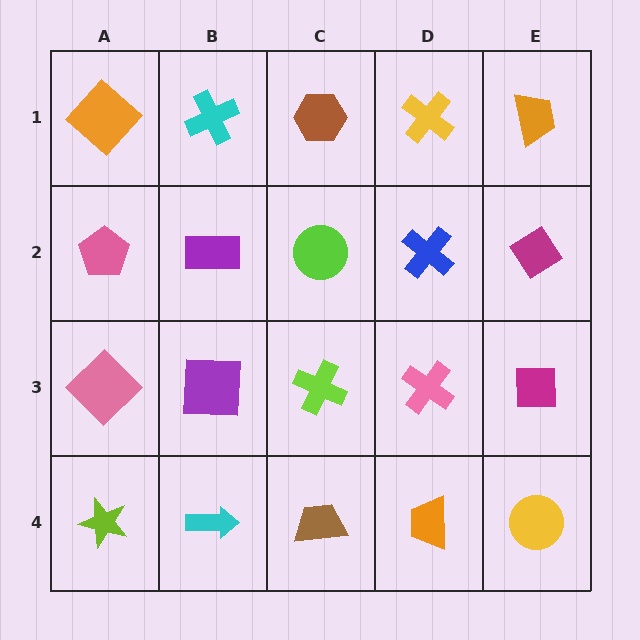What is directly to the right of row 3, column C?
A pink cross.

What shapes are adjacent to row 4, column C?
A lime cross (row 3, column C), a cyan arrow (row 4, column B), an orange trapezoid (row 4, column D).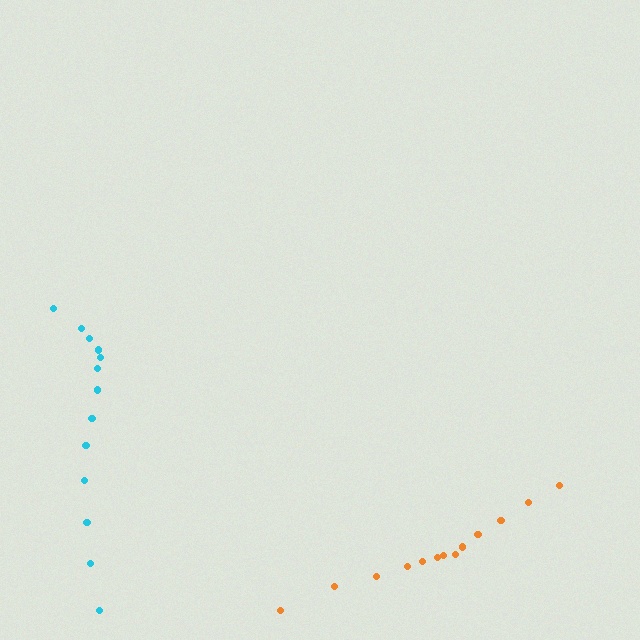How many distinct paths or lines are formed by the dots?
There are 2 distinct paths.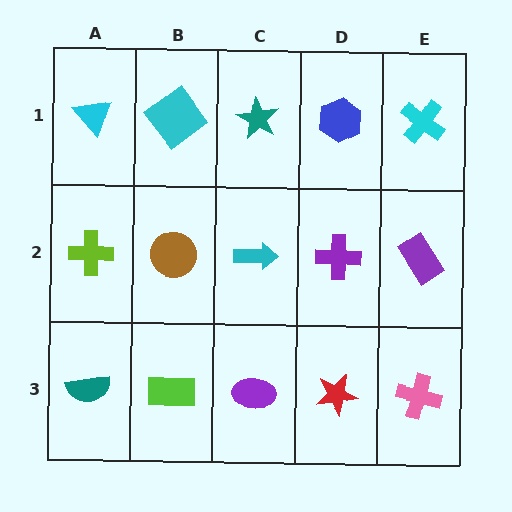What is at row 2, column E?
A purple rectangle.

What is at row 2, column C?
A cyan arrow.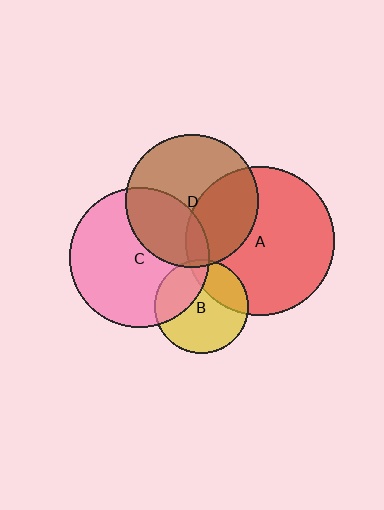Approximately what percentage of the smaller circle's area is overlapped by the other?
Approximately 35%.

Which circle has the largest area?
Circle A (red).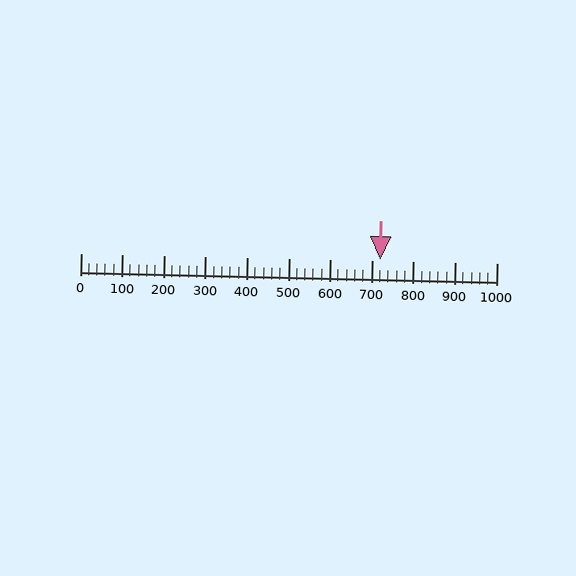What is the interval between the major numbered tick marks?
The major tick marks are spaced 100 units apart.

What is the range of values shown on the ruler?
The ruler shows values from 0 to 1000.